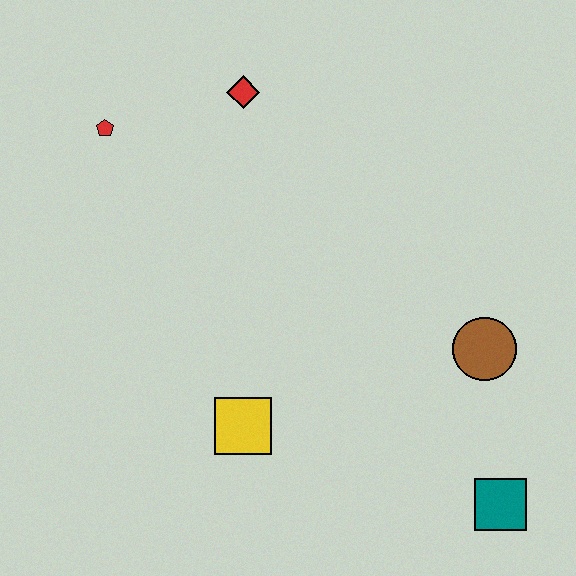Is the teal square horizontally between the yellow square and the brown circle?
No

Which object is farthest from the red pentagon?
The teal square is farthest from the red pentagon.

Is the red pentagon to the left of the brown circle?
Yes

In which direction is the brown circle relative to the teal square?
The brown circle is above the teal square.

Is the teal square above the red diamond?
No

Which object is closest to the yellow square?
The brown circle is closest to the yellow square.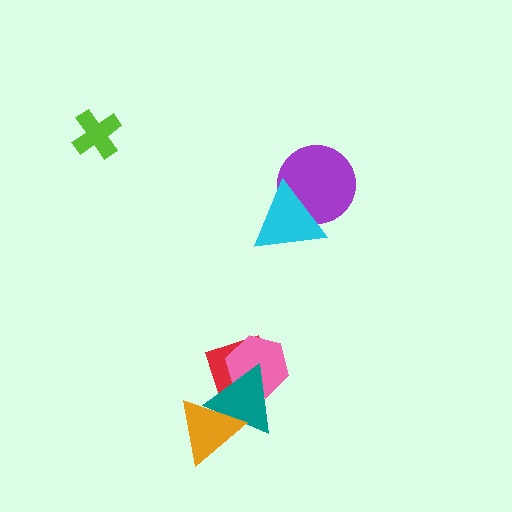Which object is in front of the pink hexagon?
The teal triangle is in front of the pink hexagon.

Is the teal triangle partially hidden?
Yes, it is partially covered by another shape.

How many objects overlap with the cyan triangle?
1 object overlaps with the cyan triangle.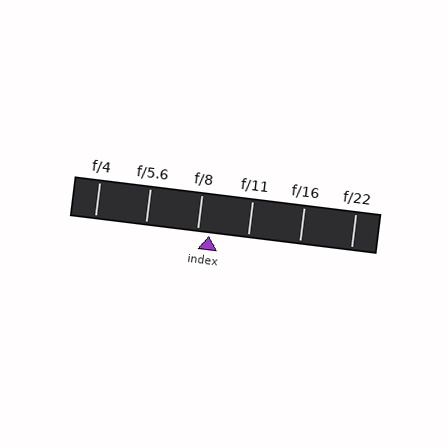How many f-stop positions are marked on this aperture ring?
There are 6 f-stop positions marked.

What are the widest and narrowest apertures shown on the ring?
The widest aperture shown is f/4 and the narrowest is f/22.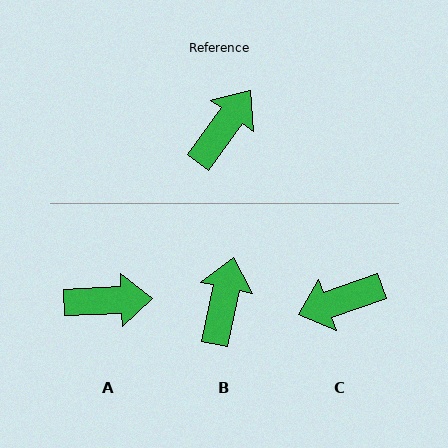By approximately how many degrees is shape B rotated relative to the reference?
Approximately 24 degrees counter-clockwise.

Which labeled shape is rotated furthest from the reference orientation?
C, about 145 degrees away.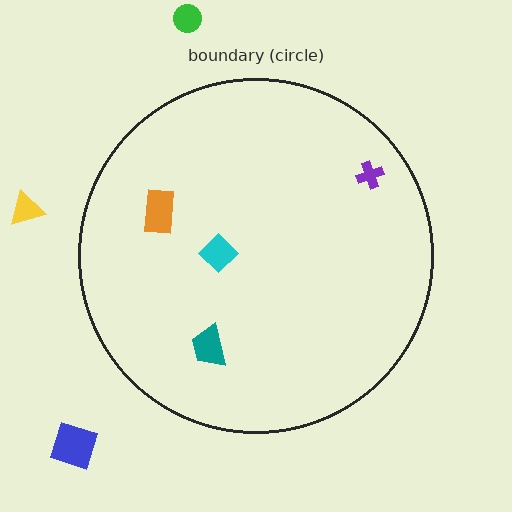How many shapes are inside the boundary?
4 inside, 3 outside.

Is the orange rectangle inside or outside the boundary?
Inside.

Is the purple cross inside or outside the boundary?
Inside.